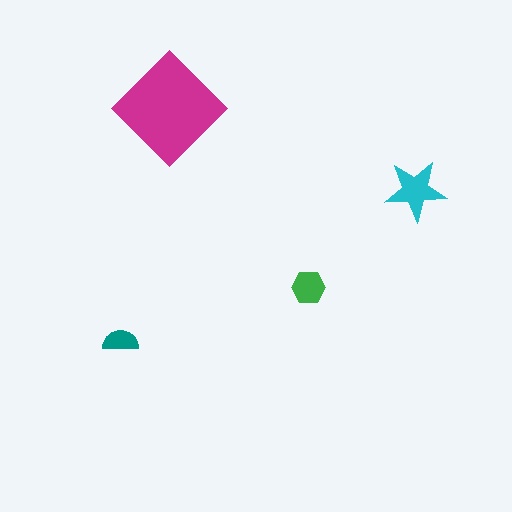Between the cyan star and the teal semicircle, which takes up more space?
The cyan star.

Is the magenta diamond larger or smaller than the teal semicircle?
Larger.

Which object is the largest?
The magenta diamond.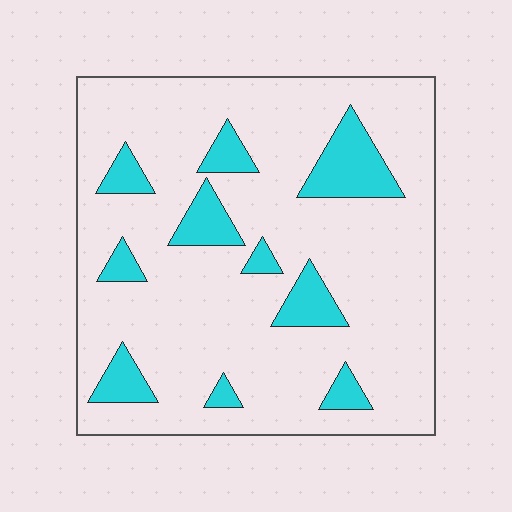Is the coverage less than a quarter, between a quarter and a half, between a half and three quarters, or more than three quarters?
Less than a quarter.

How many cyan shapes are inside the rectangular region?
10.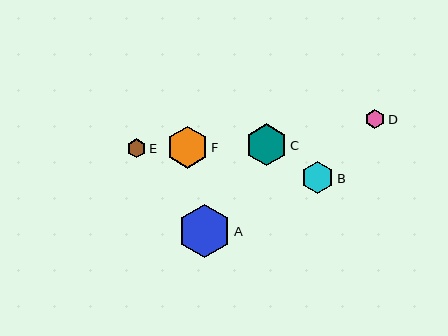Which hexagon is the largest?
Hexagon A is the largest with a size of approximately 53 pixels.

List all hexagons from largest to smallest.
From largest to smallest: A, F, C, B, D, E.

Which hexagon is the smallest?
Hexagon E is the smallest with a size of approximately 19 pixels.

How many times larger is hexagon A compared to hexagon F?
Hexagon A is approximately 1.3 times the size of hexagon F.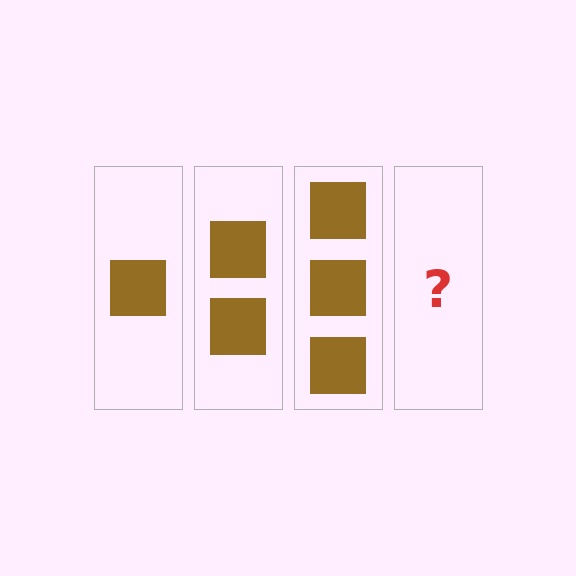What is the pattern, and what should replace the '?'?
The pattern is that each step adds one more square. The '?' should be 4 squares.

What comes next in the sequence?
The next element should be 4 squares.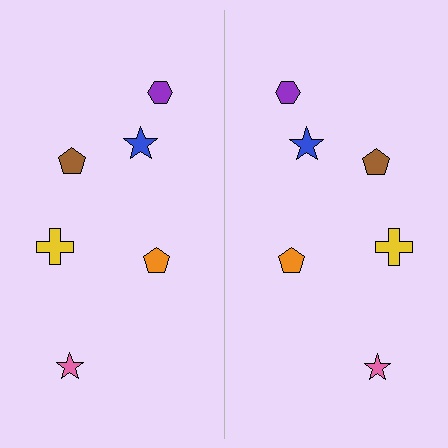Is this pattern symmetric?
Yes, this pattern has bilateral (reflection) symmetry.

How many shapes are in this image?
There are 12 shapes in this image.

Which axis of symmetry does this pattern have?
The pattern has a vertical axis of symmetry running through the center of the image.